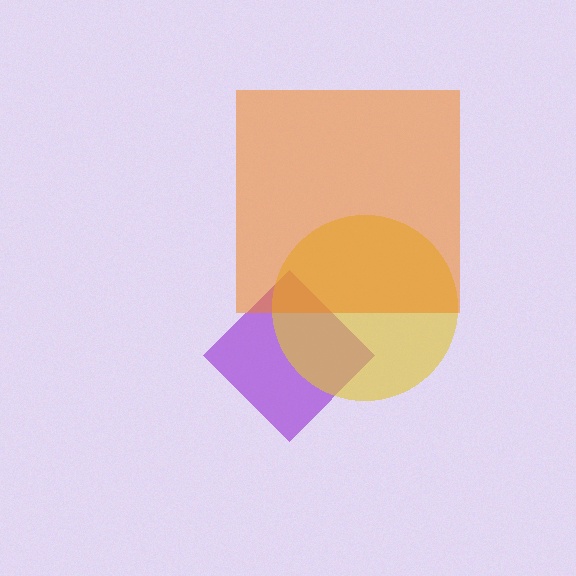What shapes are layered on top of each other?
The layered shapes are: a purple diamond, a yellow circle, an orange square.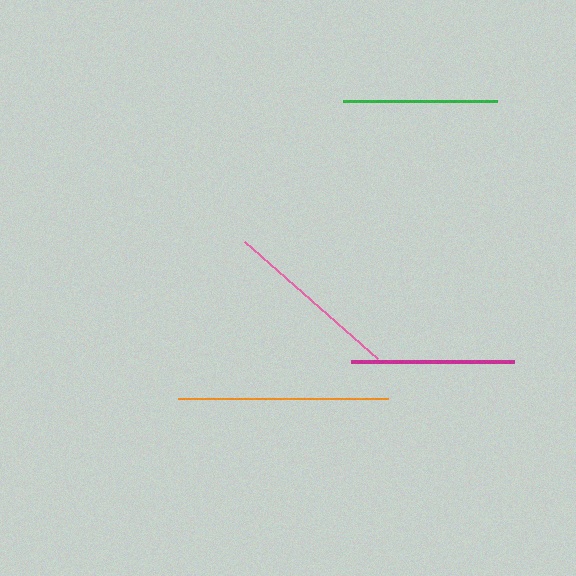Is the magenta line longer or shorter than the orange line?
The orange line is longer than the magenta line.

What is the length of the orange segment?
The orange segment is approximately 210 pixels long.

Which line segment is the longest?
The orange line is the longest at approximately 210 pixels.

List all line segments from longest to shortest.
From longest to shortest: orange, pink, magenta, green.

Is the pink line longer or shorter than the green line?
The pink line is longer than the green line.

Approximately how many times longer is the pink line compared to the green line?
The pink line is approximately 1.2 times the length of the green line.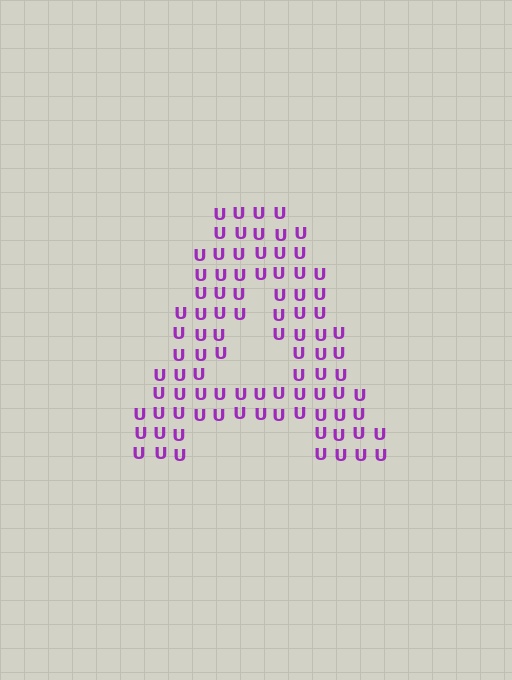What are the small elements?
The small elements are letter U's.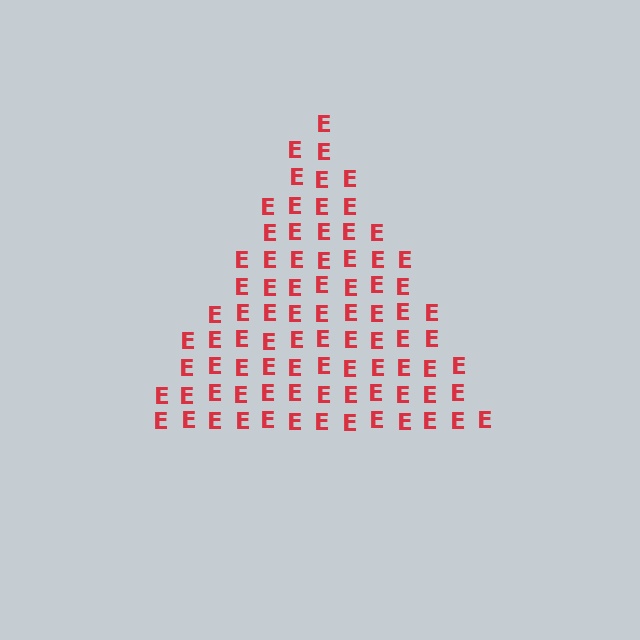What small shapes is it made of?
It is made of small letter E's.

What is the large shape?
The large shape is a triangle.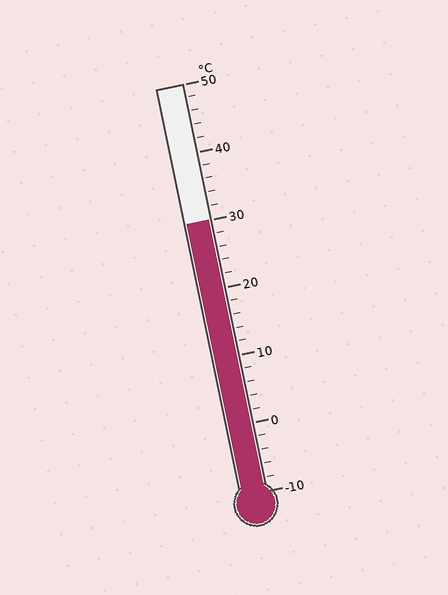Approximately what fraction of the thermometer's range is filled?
The thermometer is filled to approximately 65% of its range.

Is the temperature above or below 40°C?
The temperature is below 40°C.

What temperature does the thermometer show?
The thermometer shows approximately 30°C.